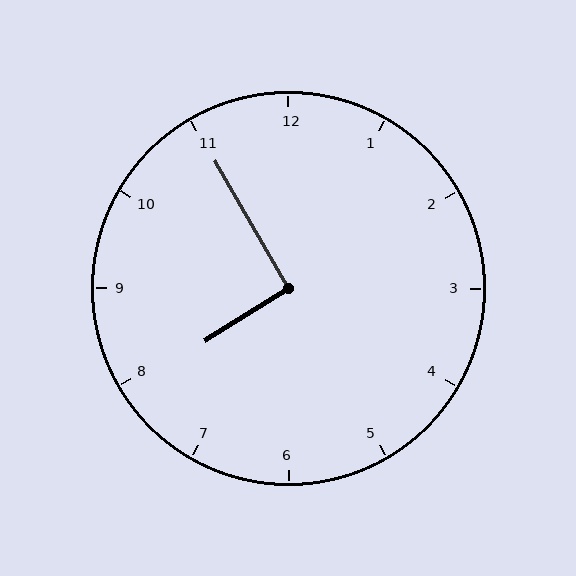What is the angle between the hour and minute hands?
Approximately 92 degrees.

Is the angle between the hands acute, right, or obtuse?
It is right.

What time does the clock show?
7:55.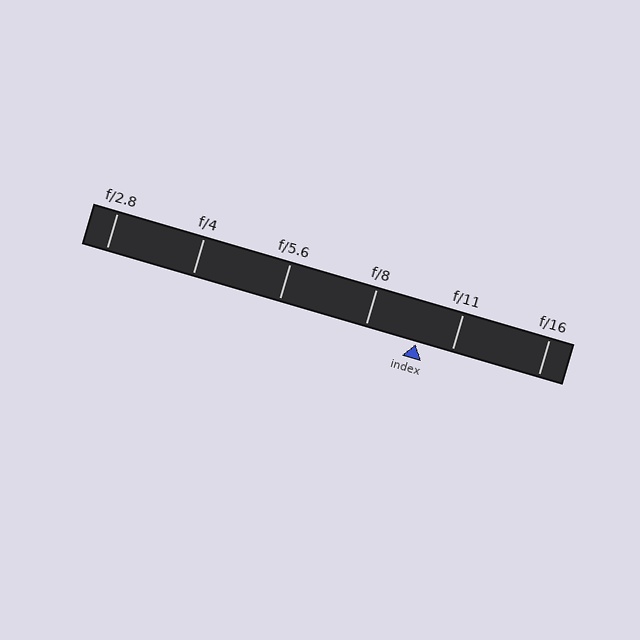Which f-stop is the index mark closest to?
The index mark is closest to f/11.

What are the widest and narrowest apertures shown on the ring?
The widest aperture shown is f/2.8 and the narrowest is f/16.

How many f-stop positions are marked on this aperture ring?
There are 6 f-stop positions marked.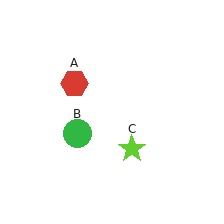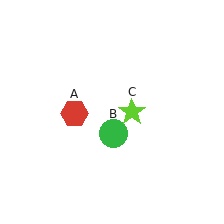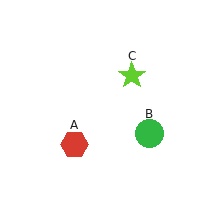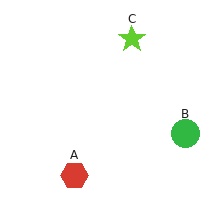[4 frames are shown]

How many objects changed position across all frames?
3 objects changed position: red hexagon (object A), green circle (object B), lime star (object C).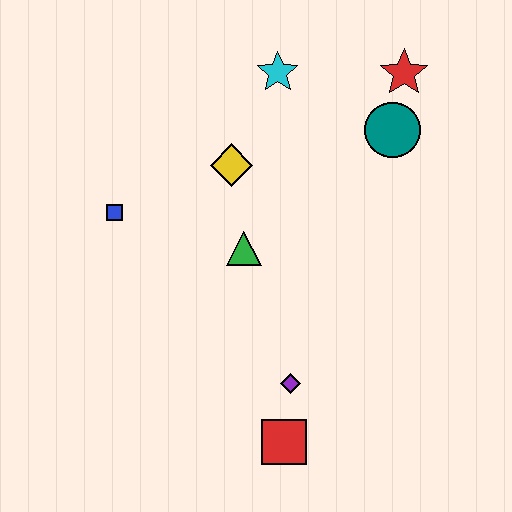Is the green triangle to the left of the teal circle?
Yes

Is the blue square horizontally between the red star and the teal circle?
No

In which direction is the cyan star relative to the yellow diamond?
The cyan star is above the yellow diamond.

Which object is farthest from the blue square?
The red star is farthest from the blue square.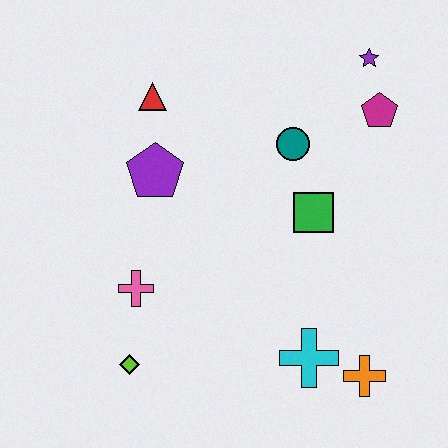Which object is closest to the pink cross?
The lime diamond is closest to the pink cross.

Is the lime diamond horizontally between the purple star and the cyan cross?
No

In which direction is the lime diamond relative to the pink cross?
The lime diamond is below the pink cross.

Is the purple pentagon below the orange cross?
No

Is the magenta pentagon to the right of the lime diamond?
Yes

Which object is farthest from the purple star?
The lime diamond is farthest from the purple star.